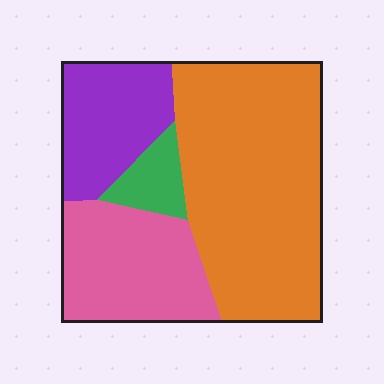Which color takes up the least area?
Green, at roughly 5%.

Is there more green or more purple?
Purple.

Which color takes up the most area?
Orange, at roughly 50%.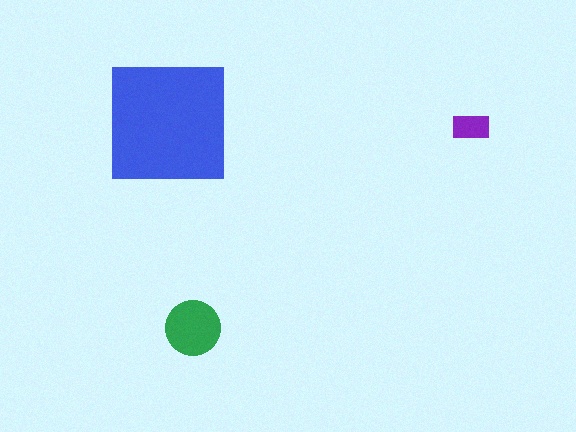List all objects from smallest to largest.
The purple rectangle, the green circle, the blue square.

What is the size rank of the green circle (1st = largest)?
2nd.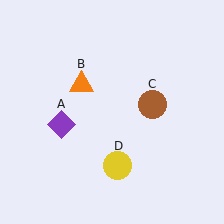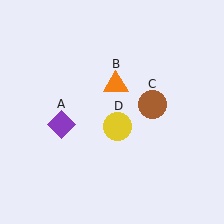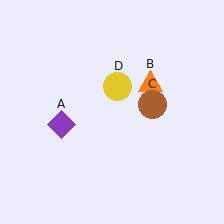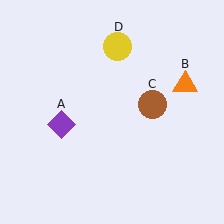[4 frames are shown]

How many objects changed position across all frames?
2 objects changed position: orange triangle (object B), yellow circle (object D).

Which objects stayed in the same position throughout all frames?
Purple diamond (object A) and brown circle (object C) remained stationary.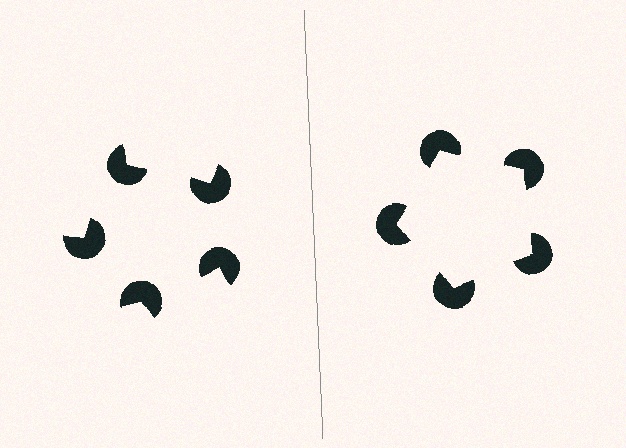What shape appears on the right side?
An illusory pentagon.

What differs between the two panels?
The pac-man discs are positioned identically on both sides; only the wedge orientations differ. On the right they align to a pentagon; on the left they are misaligned.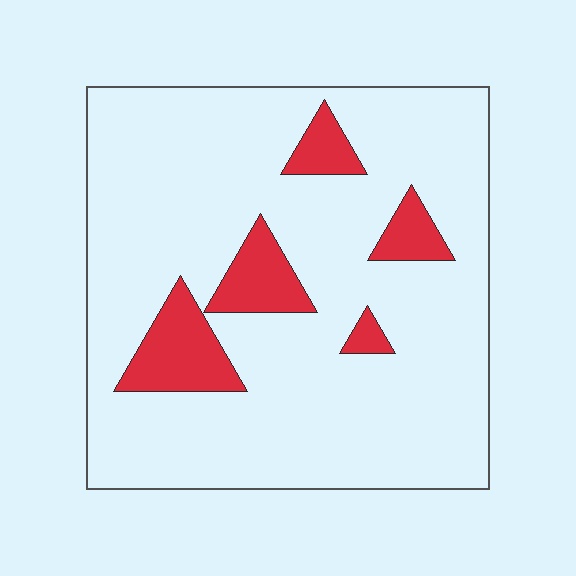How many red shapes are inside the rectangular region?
5.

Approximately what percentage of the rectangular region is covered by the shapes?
Approximately 15%.